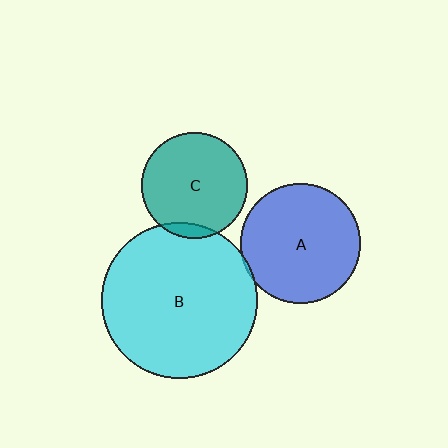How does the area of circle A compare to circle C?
Approximately 1.3 times.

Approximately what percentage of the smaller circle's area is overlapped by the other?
Approximately 5%.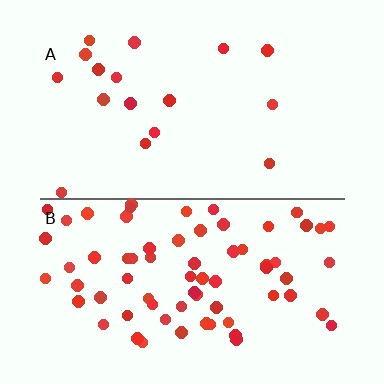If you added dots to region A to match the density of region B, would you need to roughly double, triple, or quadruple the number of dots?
Approximately quadruple.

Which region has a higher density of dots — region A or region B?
B (the bottom).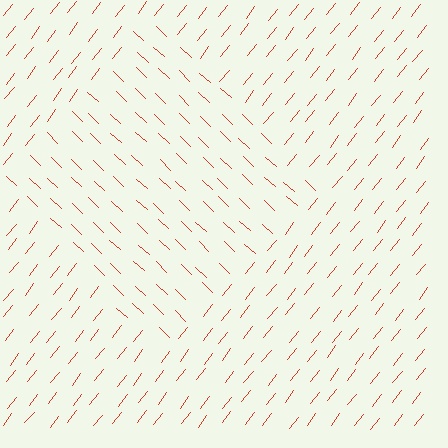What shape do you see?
I see a diamond.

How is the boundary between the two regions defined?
The boundary is defined purely by a change in line orientation (approximately 84 degrees difference). All lines are the same color and thickness.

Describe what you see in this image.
The image is filled with small red line segments. A diamond region in the image has lines oriented differently from the surrounding lines, creating a visible texture boundary.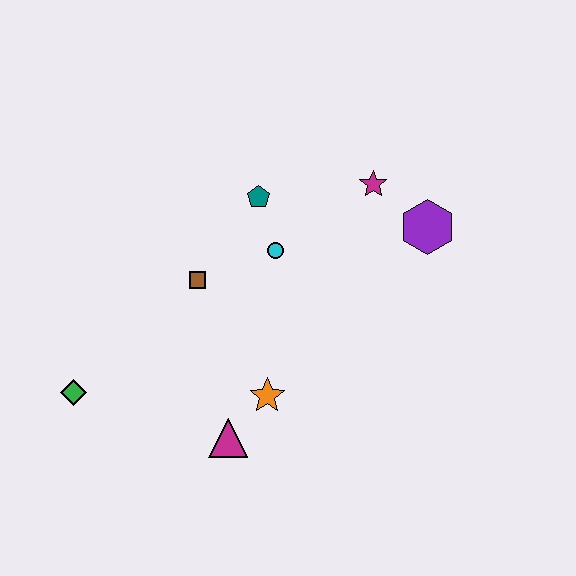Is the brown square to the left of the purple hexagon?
Yes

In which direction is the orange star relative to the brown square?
The orange star is below the brown square.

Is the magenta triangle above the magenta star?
No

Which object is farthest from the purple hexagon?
The green diamond is farthest from the purple hexagon.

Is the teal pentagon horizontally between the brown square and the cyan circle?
Yes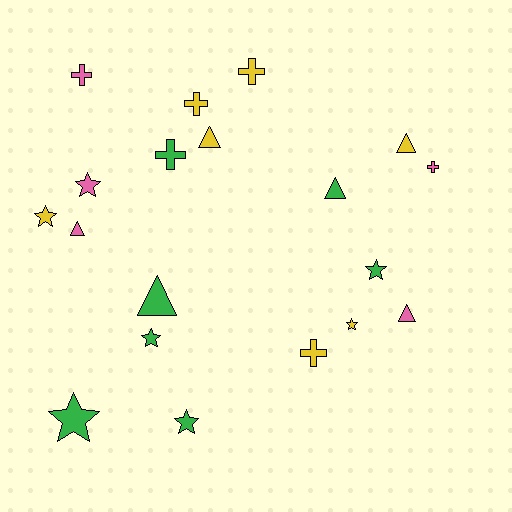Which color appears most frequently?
Green, with 7 objects.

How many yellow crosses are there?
There are 3 yellow crosses.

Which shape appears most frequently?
Star, with 7 objects.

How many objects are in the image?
There are 19 objects.